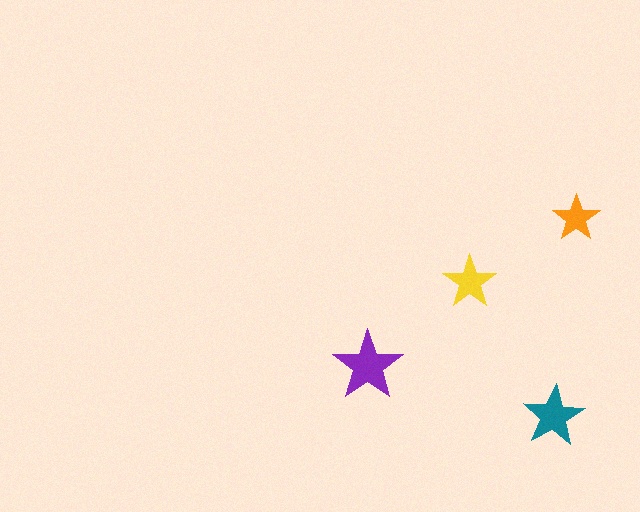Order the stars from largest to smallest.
the purple one, the teal one, the yellow one, the orange one.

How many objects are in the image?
There are 4 objects in the image.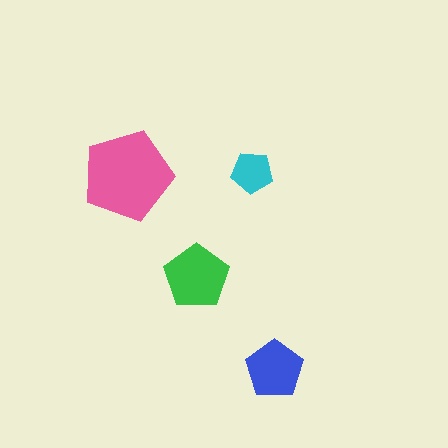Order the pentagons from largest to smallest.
the pink one, the green one, the blue one, the cyan one.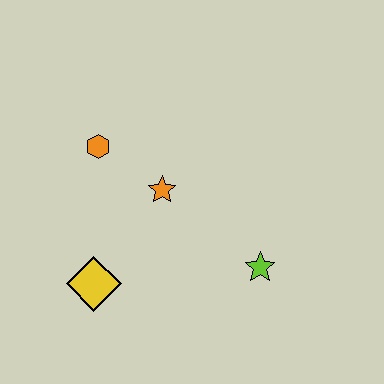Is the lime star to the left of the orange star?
No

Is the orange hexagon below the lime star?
No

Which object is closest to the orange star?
The orange hexagon is closest to the orange star.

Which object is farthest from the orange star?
The lime star is farthest from the orange star.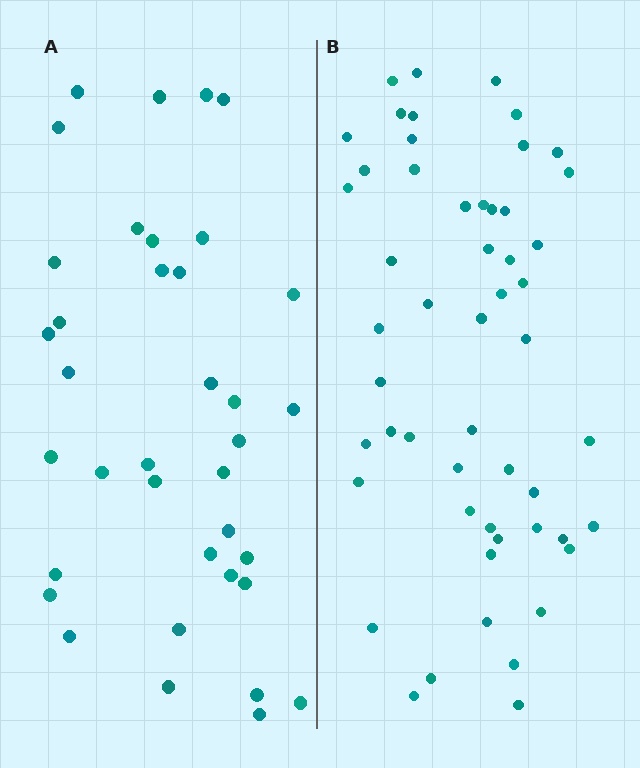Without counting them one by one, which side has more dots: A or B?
Region B (the right region) has more dots.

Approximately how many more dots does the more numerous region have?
Region B has approximately 15 more dots than region A.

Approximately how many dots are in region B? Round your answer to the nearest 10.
About 50 dots. (The exact count is 53, which rounds to 50.)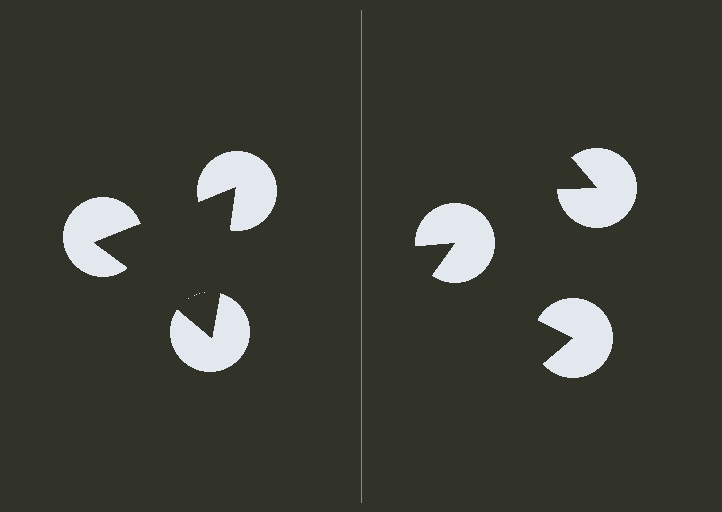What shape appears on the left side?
An illusory triangle.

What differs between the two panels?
The pac-man discs are positioned identically on both sides; only the wedge orientations differ. On the left they align to a triangle; on the right they are misaligned.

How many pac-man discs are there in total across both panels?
6 — 3 on each side.